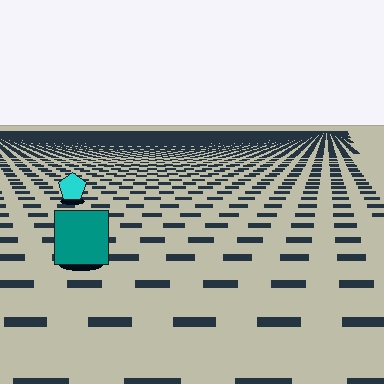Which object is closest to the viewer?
The teal square is closest. The texture marks near it are larger and more spread out.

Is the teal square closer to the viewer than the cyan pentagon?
Yes. The teal square is closer — you can tell from the texture gradient: the ground texture is coarser near it.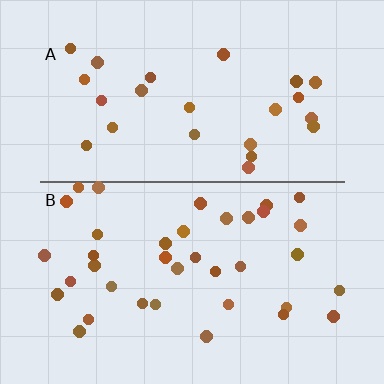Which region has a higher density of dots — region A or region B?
B (the bottom).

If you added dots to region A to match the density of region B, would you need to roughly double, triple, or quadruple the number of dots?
Approximately double.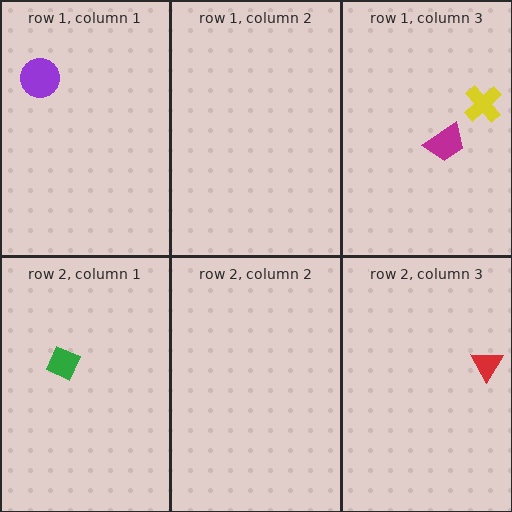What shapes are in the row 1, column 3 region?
The magenta trapezoid, the yellow cross.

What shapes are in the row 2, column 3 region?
The red triangle.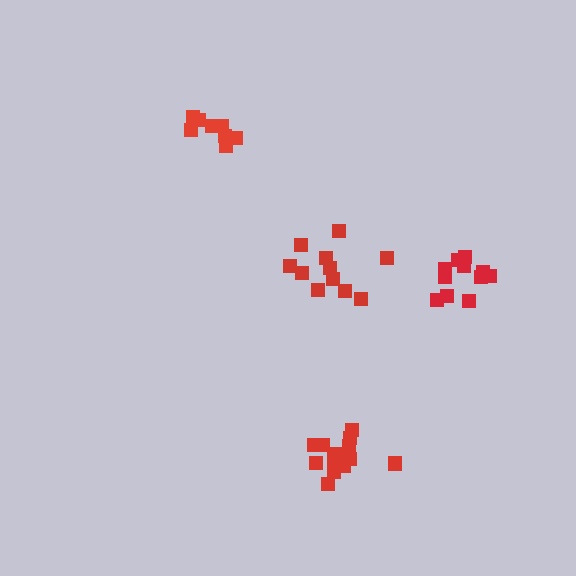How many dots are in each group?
Group 1: 8 dots, Group 2: 14 dots, Group 3: 11 dots, Group 4: 11 dots (44 total).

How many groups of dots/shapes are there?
There are 4 groups.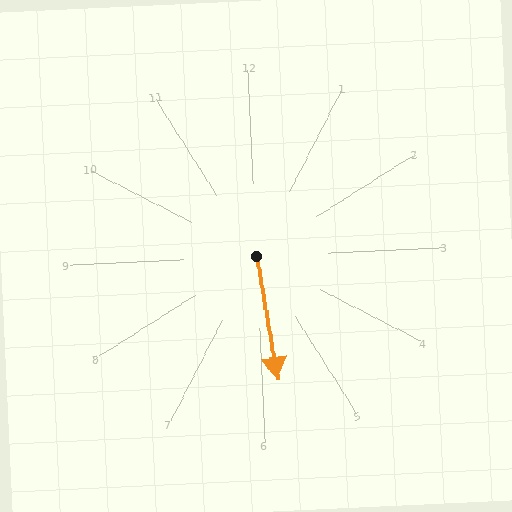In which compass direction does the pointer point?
South.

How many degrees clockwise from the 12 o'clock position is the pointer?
Approximately 173 degrees.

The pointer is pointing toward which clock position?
Roughly 6 o'clock.